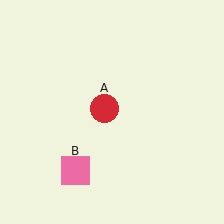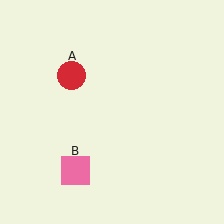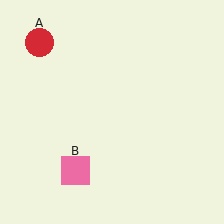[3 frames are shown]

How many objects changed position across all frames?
1 object changed position: red circle (object A).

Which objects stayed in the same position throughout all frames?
Pink square (object B) remained stationary.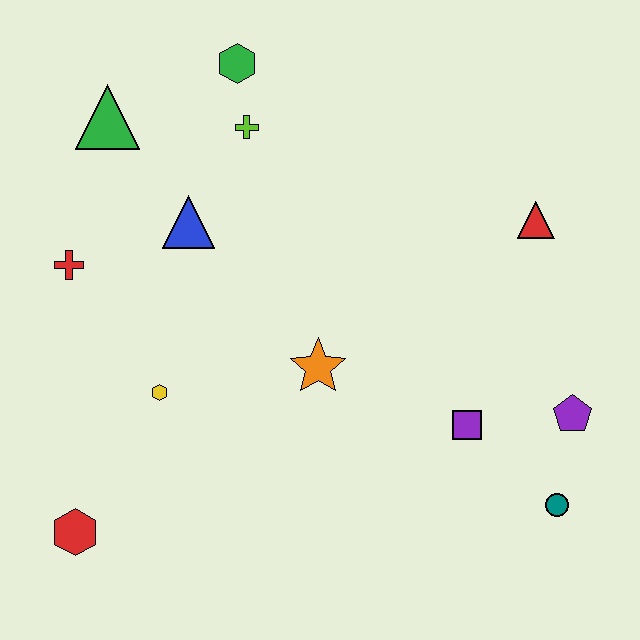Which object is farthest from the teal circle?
The green triangle is farthest from the teal circle.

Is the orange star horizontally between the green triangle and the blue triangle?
No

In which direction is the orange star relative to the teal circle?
The orange star is to the left of the teal circle.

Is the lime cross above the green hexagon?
No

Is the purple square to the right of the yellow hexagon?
Yes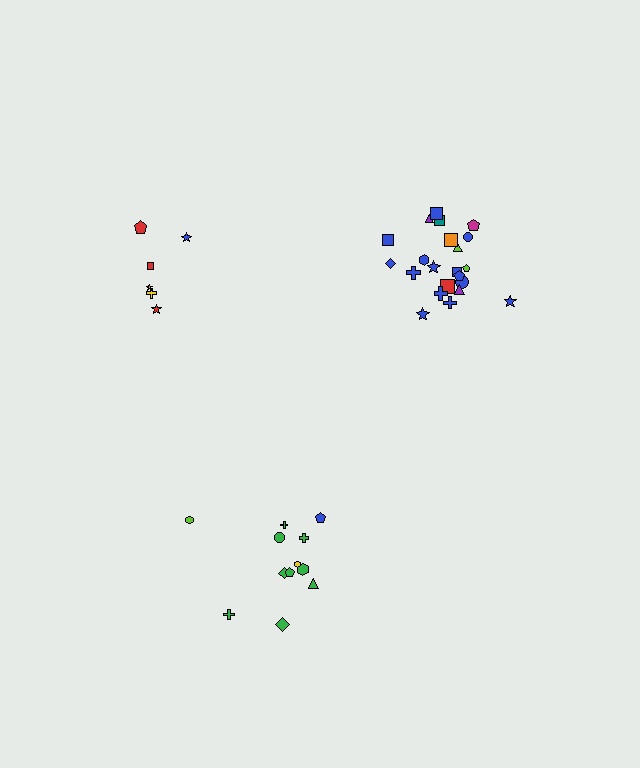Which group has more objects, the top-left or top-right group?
The top-right group.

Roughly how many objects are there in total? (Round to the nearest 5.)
Roughly 40 objects in total.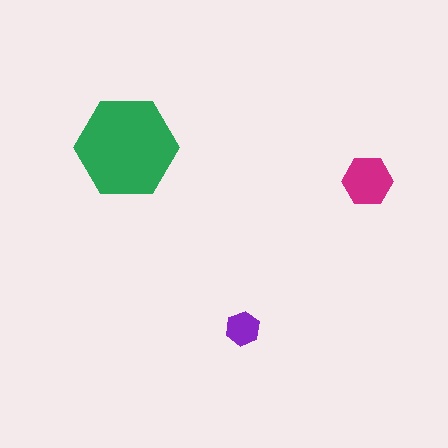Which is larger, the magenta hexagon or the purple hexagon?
The magenta one.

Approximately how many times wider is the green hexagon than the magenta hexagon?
About 2 times wider.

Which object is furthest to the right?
The magenta hexagon is rightmost.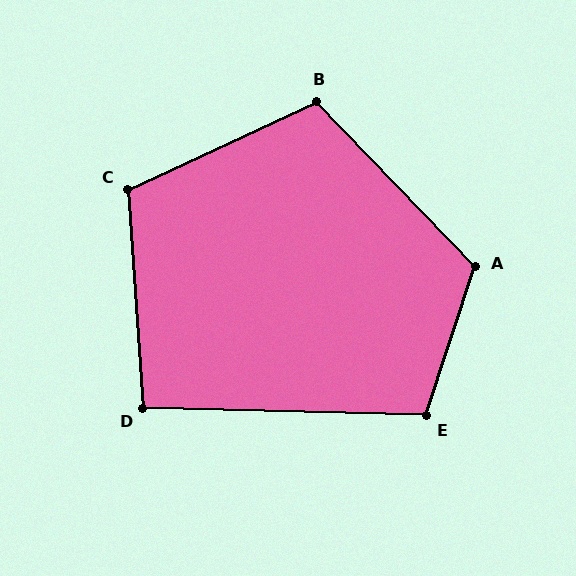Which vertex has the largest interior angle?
A, at approximately 118 degrees.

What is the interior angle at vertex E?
Approximately 107 degrees (obtuse).